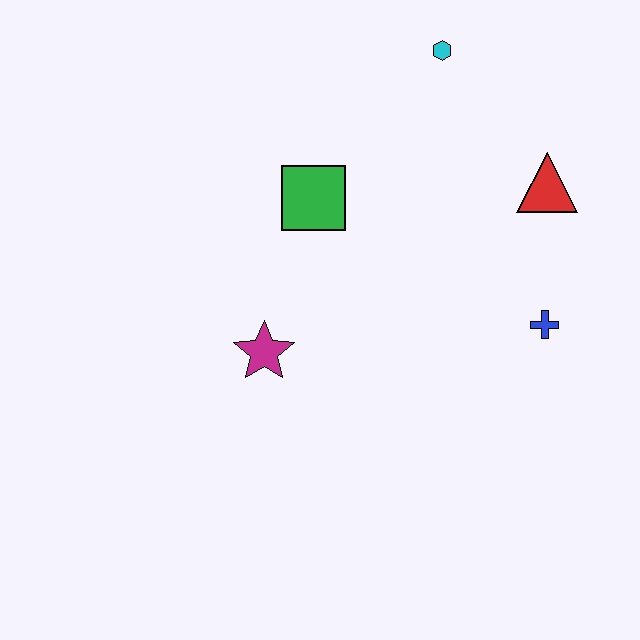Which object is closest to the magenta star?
The green square is closest to the magenta star.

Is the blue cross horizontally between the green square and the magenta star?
No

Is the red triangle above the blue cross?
Yes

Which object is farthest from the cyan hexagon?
The magenta star is farthest from the cyan hexagon.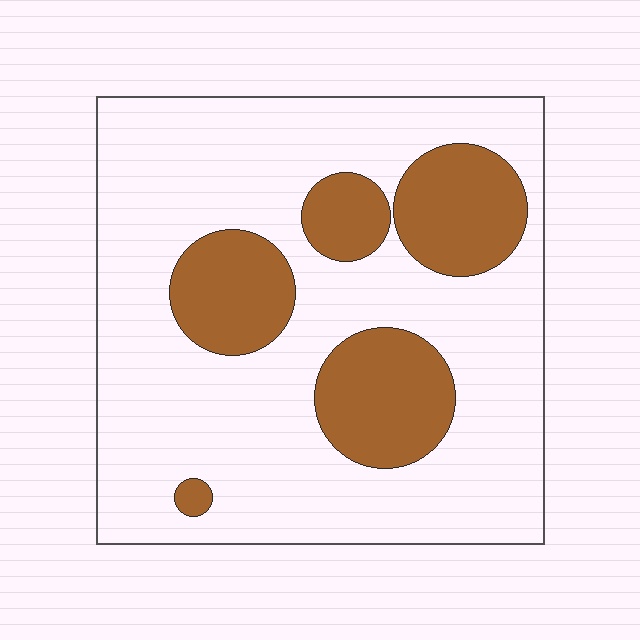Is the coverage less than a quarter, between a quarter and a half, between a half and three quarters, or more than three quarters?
Less than a quarter.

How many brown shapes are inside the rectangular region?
5.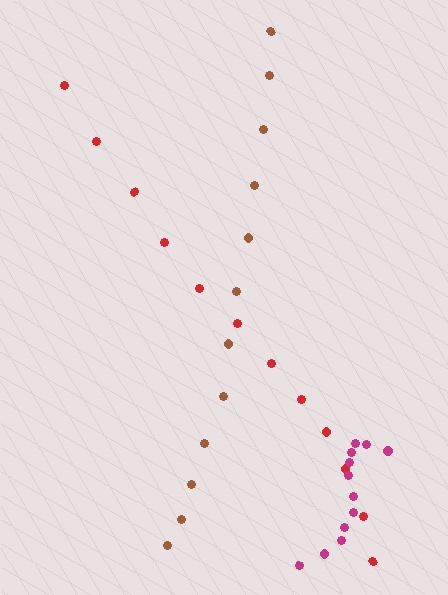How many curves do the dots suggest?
There are 3 distinct paths.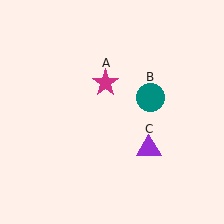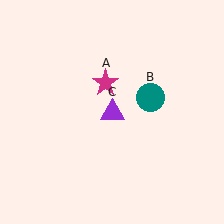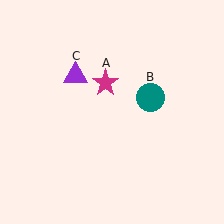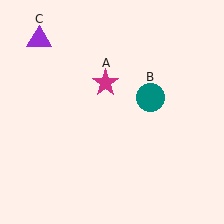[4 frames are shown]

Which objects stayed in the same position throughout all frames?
Magenta star (object A) and teal circle (object B) remained stationary.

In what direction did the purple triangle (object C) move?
The purple triangle (object C) moved up and to the left.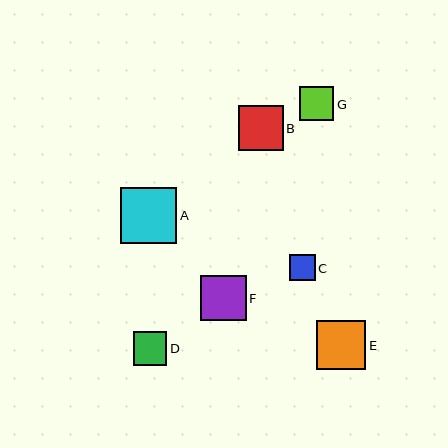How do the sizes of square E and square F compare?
Square E and square F are approximately the same size.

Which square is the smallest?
Square C is the smallest with a size of approximately 26 pixels.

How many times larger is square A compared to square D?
Square A is approximately 1.7 times the size of square D.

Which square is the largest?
Square A is the largest with a size of approximately 56 pixels.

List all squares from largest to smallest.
From largest to smallest: A, E, F, B, G, D, C.